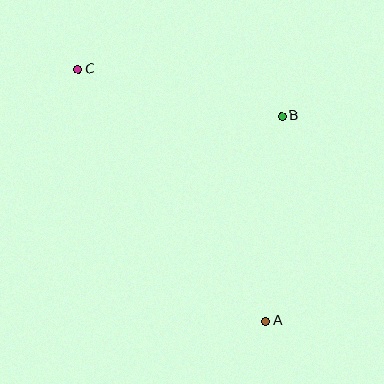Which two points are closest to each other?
Points A and B are closest to each other.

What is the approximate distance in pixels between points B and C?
The distance between B and C is approximately 210 pixels.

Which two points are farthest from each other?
Points A and C are farthest from each other.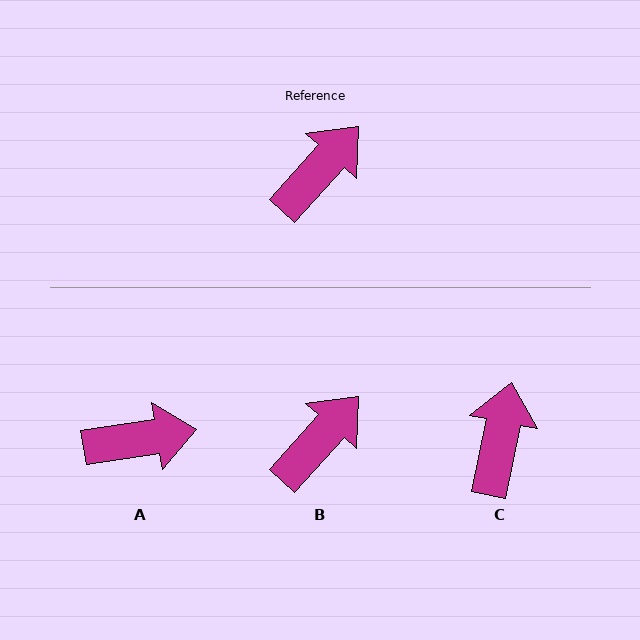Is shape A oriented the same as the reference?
No, it is off by about 39 degrees.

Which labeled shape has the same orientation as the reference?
B.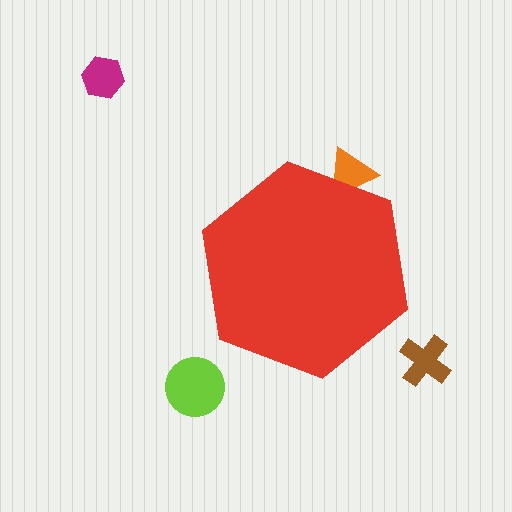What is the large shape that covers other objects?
A red hexagon.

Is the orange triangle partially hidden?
Yes, the orange triangle is partially hidden behind the red hexagon.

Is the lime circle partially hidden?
No, the lime circle is fully visible.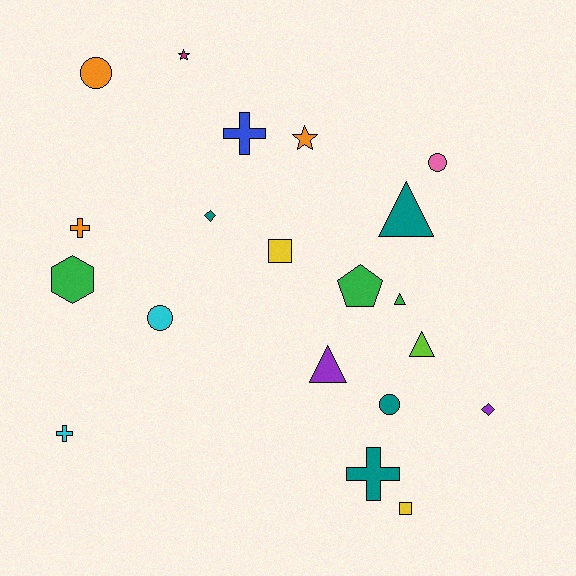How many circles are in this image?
There are 4 circles.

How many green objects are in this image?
There are 3 green objects.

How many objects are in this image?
There are 20 objects.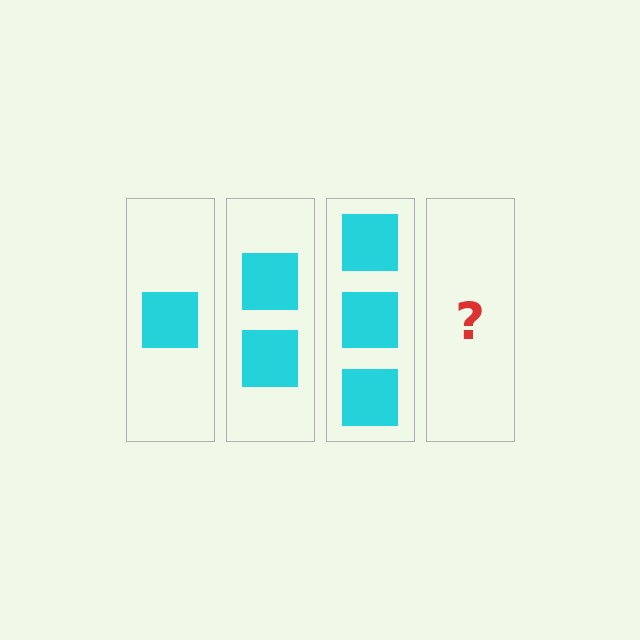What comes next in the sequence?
The next element should be 4 squares.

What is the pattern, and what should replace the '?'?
The pattern is that each step adds one more square. The '?' should be 4 squares.